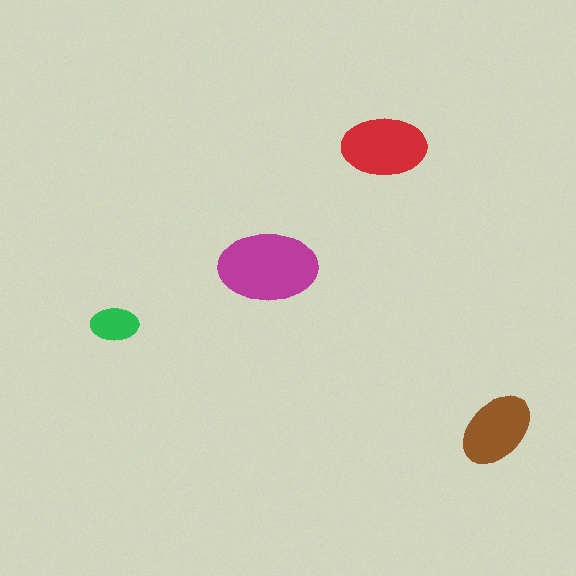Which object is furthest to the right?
The brown ellipse is rightmost.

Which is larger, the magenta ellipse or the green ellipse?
The magenta one.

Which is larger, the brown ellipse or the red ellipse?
The red one.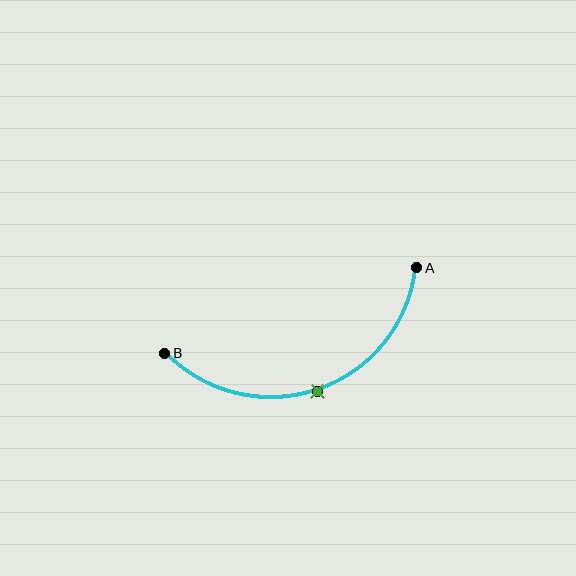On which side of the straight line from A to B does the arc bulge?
The arc bulges below the straight line connecting A and B.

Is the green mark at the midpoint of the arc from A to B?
Yes. The green mark lies on the arc at equal arc-length from both A and B — it is the arc midpoint.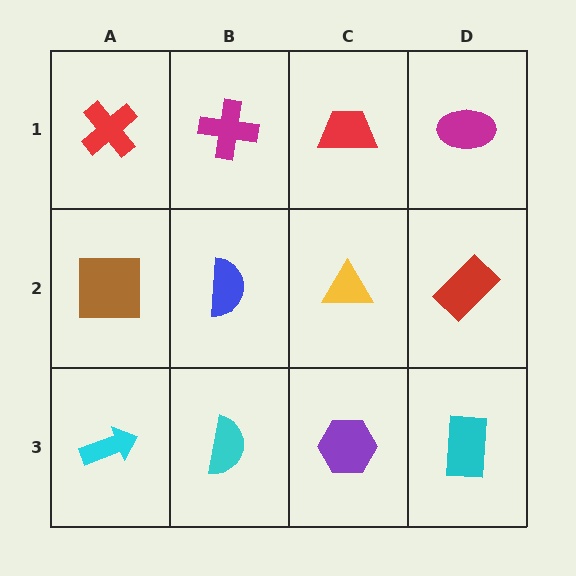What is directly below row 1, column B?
A blue semicircle.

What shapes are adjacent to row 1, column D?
A red rectangle (row 2, column D), a red trapezoid (row 1, column C).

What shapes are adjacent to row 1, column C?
A yellow triangle (row 2, column C), a magenta cross (row 1, column B), a magenta ellipse (row 1, column D).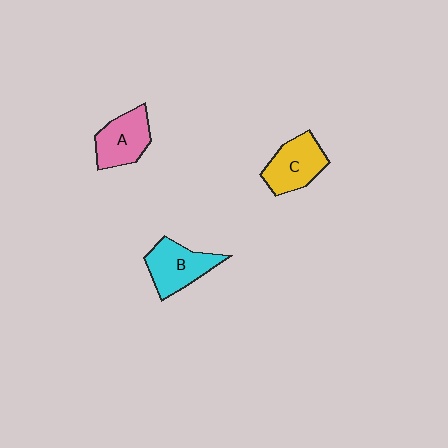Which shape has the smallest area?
Shape A (pink).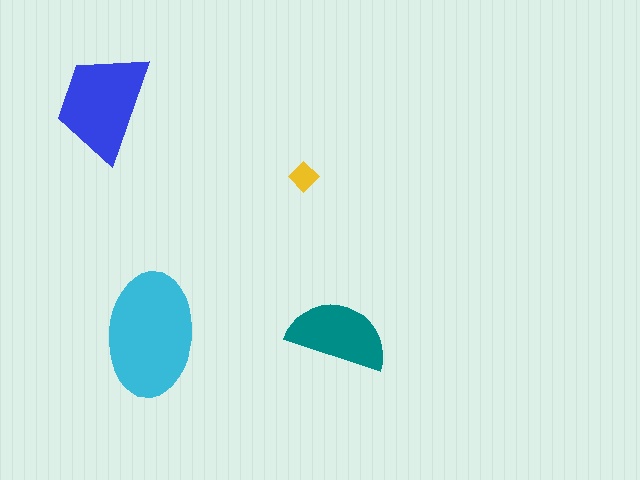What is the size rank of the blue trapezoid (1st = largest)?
2nd.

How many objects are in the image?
There are 4 objects in the image.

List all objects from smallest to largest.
The yellow diamond, the teal semicircle, the blue trapezoid, the cyan ellipse.